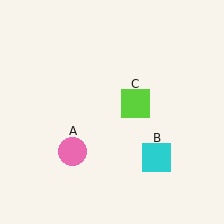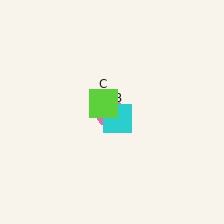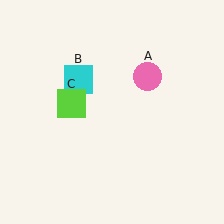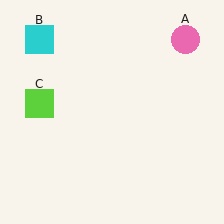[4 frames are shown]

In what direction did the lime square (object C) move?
The lime square (object C) moved left.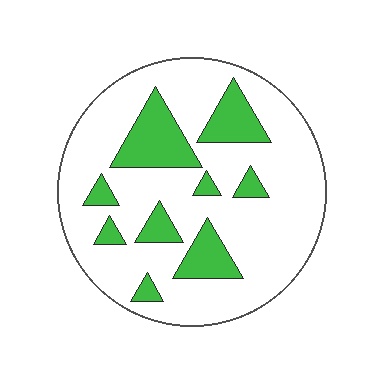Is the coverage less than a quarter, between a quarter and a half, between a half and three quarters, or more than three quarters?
Less than a quarter.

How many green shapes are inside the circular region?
9.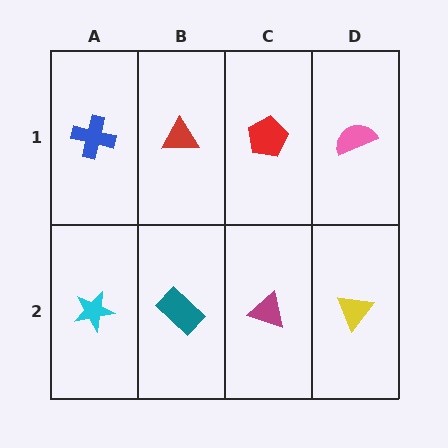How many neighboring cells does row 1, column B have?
3.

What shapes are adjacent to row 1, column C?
A magenta triangle (row 2, column C), a red triangle (row 1, column B), a pink semicircle (row 1, column D).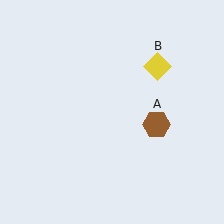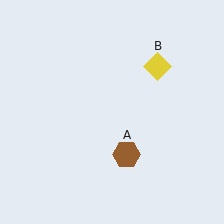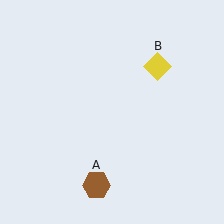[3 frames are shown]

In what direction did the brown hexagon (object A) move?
The brown hexagon (object A) moved down and to the left.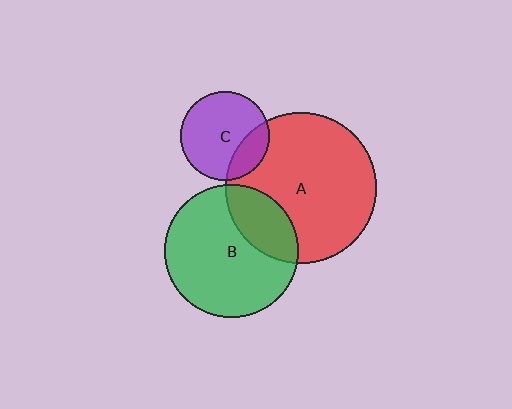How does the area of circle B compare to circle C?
Approximately 2.3 times.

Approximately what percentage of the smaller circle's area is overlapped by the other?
Approximately 20%.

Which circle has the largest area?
Circle A (red).